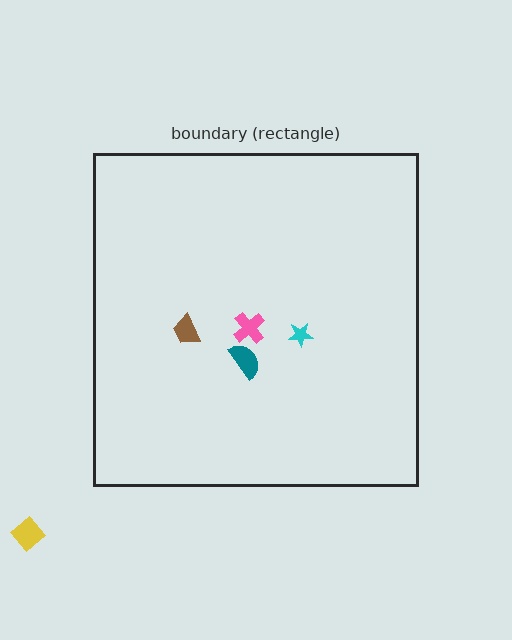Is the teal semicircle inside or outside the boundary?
Inside.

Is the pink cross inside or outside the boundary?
Inside.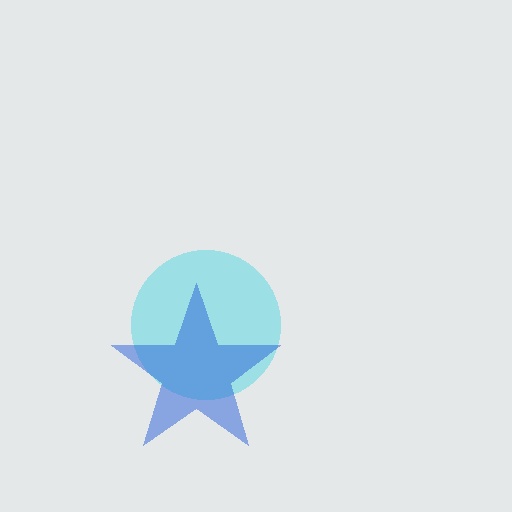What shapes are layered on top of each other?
The layered shapes are: a cyan circle, a blue star.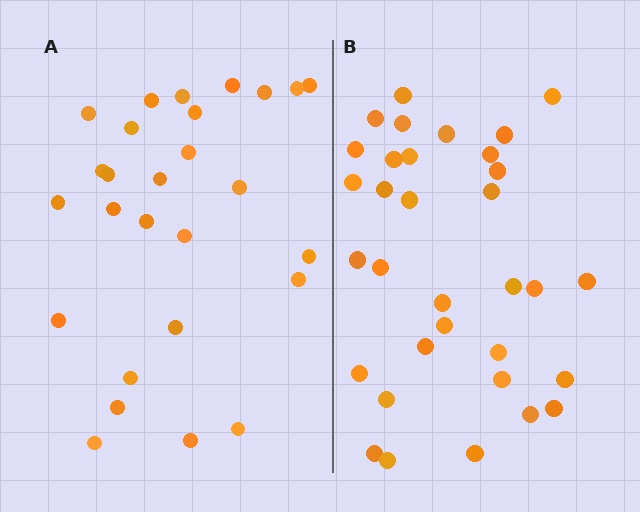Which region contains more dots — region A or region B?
Region B (the right region) has more dots.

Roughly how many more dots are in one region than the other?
Region B has about 6 more dots than region A.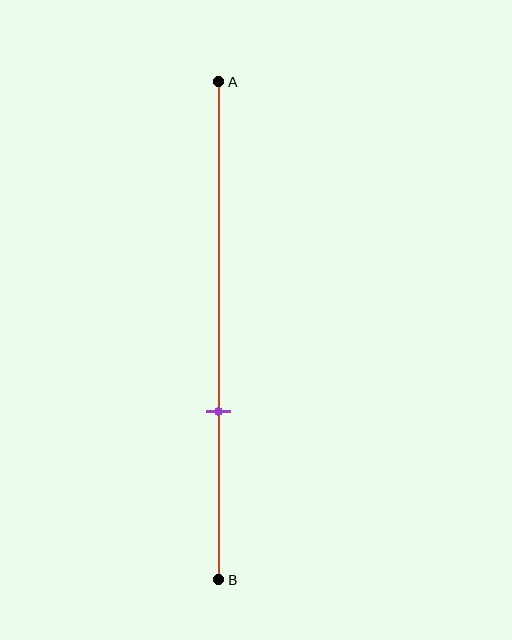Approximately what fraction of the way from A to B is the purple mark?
The purple mark is approximately 65% of the way from A to B.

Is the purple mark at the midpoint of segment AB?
No, the mark is at about 65% from A, not at the 50% midpoint.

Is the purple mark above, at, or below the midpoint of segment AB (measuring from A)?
The purple mark is below the midpoint of segment AB.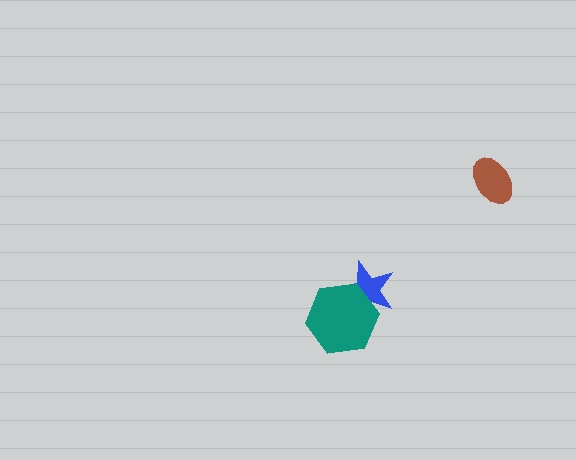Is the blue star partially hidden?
Yes, it is partially covered by another shape.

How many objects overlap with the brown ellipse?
0 objects overlap with the brown ellipse.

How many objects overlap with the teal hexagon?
1 object overlaps with the teal hexagon.